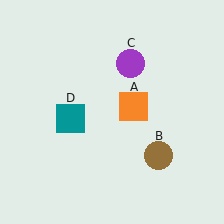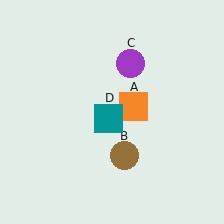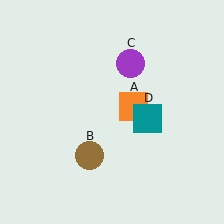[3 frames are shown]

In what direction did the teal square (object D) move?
The teal square (object D) moved right.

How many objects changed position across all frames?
2 objects changed position: brown circle (object B), teal square (object D).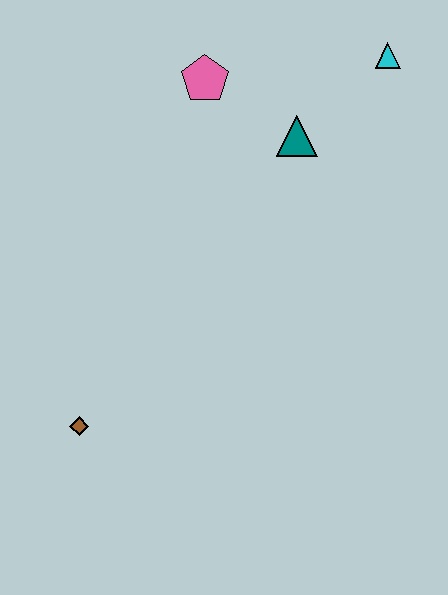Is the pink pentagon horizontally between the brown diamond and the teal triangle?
Yes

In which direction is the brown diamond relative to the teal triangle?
The brown diamond is below the teal triangle.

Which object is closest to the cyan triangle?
The teal triangle is closest to the cyan triangle.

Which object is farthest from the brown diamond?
The cyan triangle is farthest from the brown diamond.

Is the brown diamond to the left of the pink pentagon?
Yes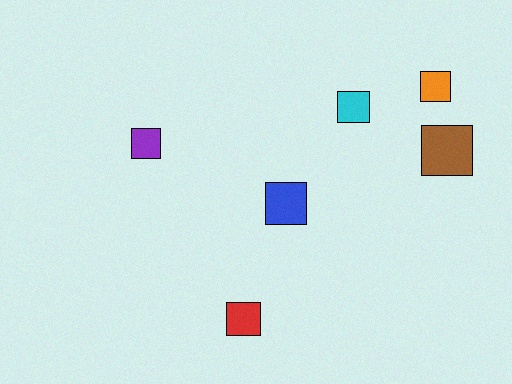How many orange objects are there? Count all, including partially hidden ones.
There is 1 orange object.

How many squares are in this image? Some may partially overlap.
There are 6 squares.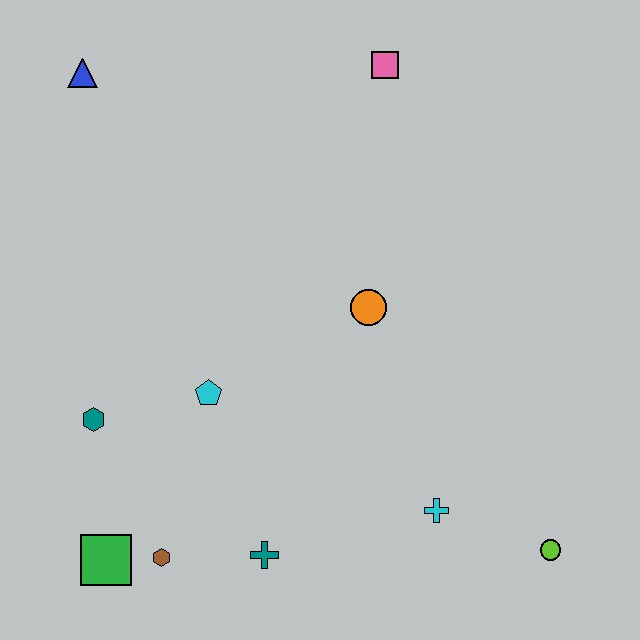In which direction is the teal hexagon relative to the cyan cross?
The teal hexagon is to the left of the cyan cross.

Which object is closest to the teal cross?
The brown hexagon is closest to the teal cross.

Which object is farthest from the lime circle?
The blue triangle is farthest from the lime circle.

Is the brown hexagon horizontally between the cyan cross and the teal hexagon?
Yes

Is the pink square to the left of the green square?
No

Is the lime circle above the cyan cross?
No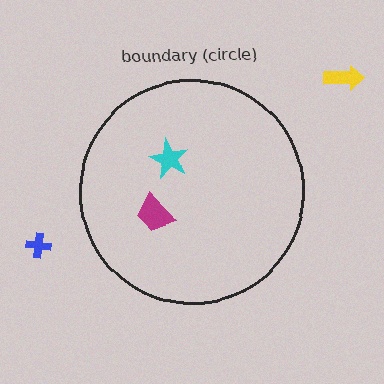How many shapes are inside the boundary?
2 inside, 2 outside.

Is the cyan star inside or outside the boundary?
Inside.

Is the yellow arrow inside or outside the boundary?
Outside.